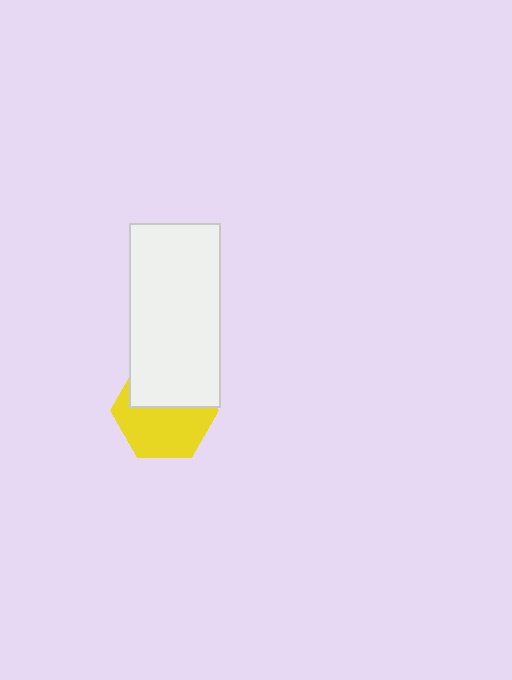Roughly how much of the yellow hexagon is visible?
About half of it is visible (roughly 58%).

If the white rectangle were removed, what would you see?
You would see the complete yellow hexagon.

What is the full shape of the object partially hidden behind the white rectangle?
The partially hidden object is a yellow hexagon.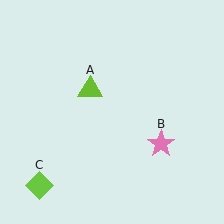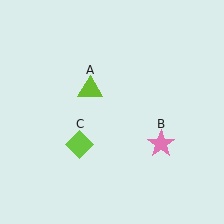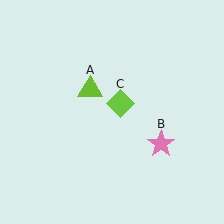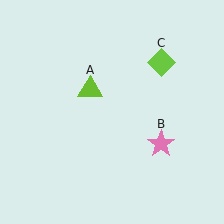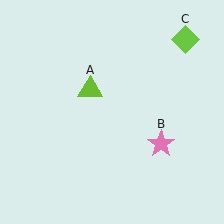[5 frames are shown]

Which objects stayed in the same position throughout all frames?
Lime triangle (object A) and pink star (object B) remained stationary.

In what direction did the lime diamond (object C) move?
The lime diamond (object C) moved up and to the right.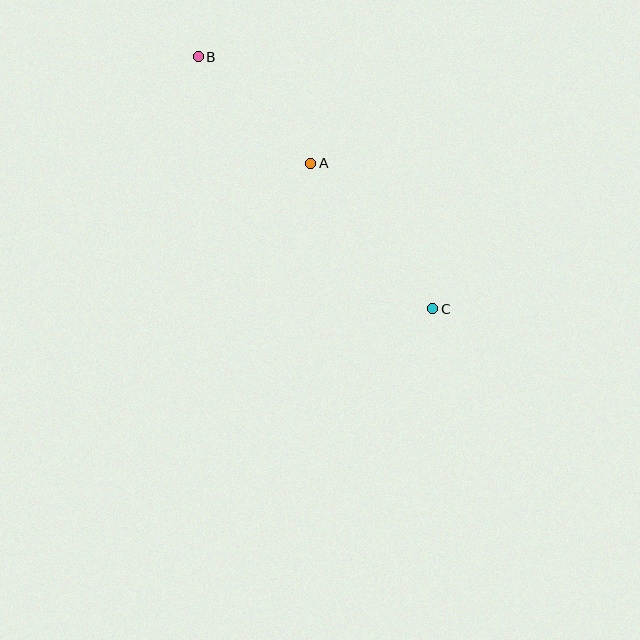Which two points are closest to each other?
Points A and B are closest to each other.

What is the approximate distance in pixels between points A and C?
The distance between A and C is approximately 190 pixels.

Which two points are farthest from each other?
Points B and C are farthest from each other.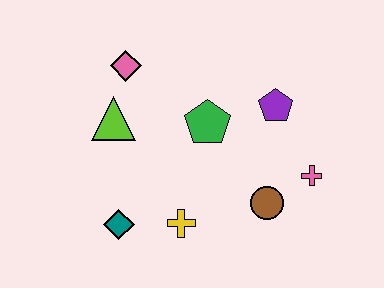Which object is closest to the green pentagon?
The purple pentagon is closest to the green pentagon.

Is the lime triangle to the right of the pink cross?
No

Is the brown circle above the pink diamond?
No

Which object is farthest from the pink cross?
The pink diamond is farthest from the pink cross.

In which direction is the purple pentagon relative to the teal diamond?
The purple pentagon is to the right of the teal diamond.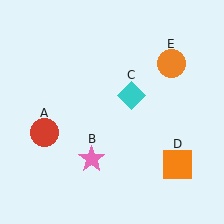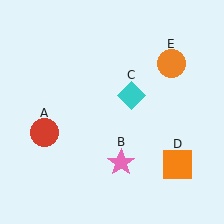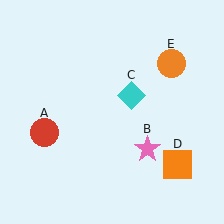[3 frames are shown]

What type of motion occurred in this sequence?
The pink star (object B) rotated counterclockwise around the center of the scene.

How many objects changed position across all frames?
1 object changed position: pink star (object B).